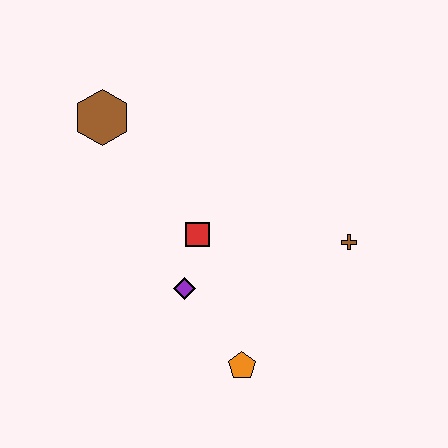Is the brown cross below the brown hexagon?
Yes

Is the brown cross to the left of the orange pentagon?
No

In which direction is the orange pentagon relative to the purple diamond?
The orange pentagon is below the purple diamond.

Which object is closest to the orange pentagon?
The purple diamond is closest to the orange pentagon.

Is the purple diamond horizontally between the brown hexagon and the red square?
Yes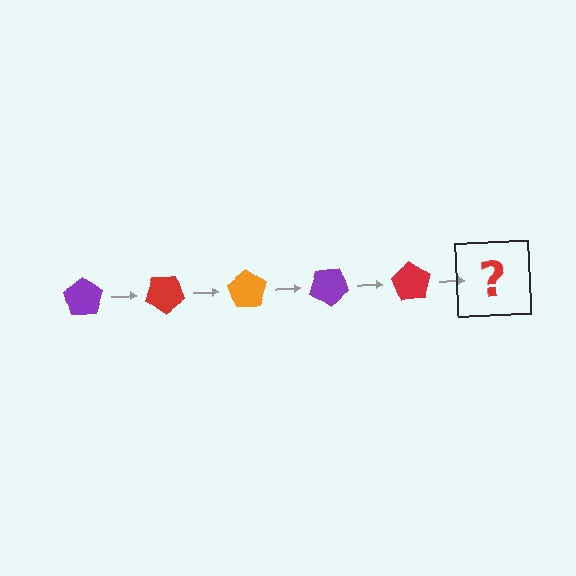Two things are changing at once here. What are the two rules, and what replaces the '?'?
The two rules are that it rotates 35 degrees each step and the color cycles through purple, red, and orange. The '?' should be an orange pentagon, rotated 175 degrees from the start.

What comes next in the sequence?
The next element should be an orange pentagon, rotated 175 degrees from the start.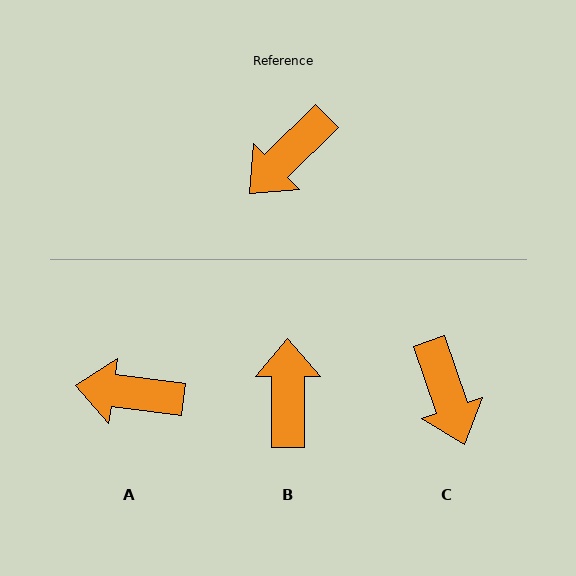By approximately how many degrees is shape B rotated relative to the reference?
Approximately 135 degrees clockwise.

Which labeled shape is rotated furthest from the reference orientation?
B, about 135 degrees away.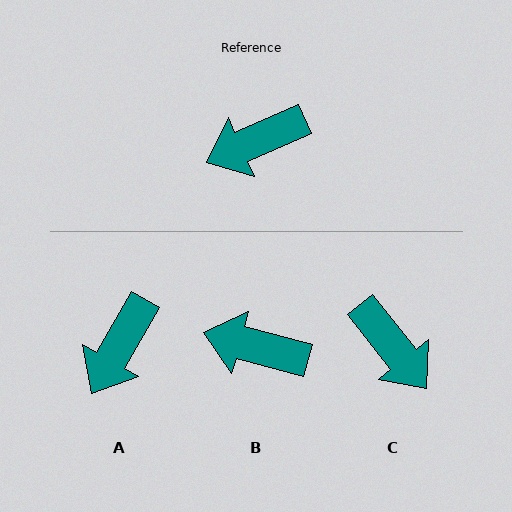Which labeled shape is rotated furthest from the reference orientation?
C, about 105 degrees away.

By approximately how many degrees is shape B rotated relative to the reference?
Approximately 39 degrees clockwise.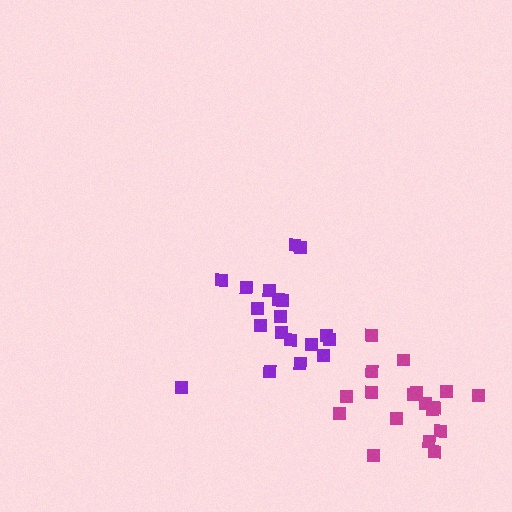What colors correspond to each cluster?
The clusters are colored: magenta, purple.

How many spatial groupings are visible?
There are 2 spatial groupings.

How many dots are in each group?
Group 1: 18 dots, Group 2: 19 dots (37 total).